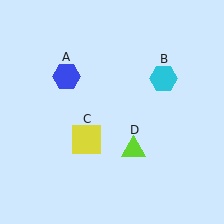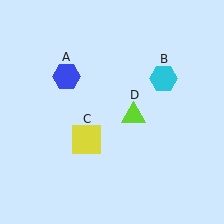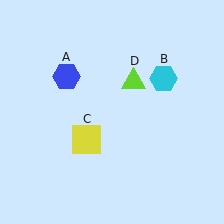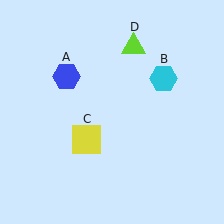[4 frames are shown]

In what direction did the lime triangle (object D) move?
The lime triangle (object D) moved up.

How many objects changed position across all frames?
1 object changed position: lime triangle (object D).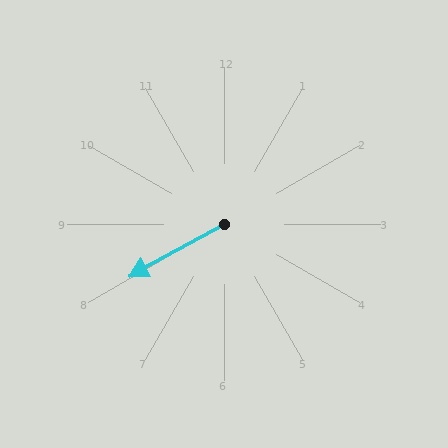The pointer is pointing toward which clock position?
Roughly 8 o'clock.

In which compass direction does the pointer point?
Southwest.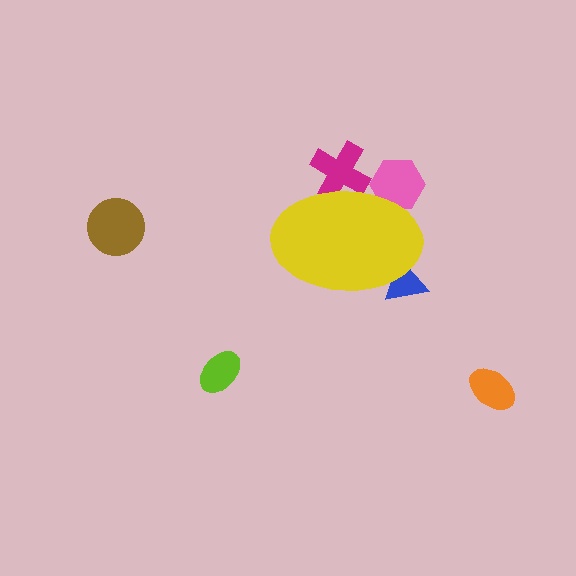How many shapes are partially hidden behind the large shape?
3 shapes are partially hidden.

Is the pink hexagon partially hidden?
Yes, the pink hexagon is partially hidden behind the yellow ellipse.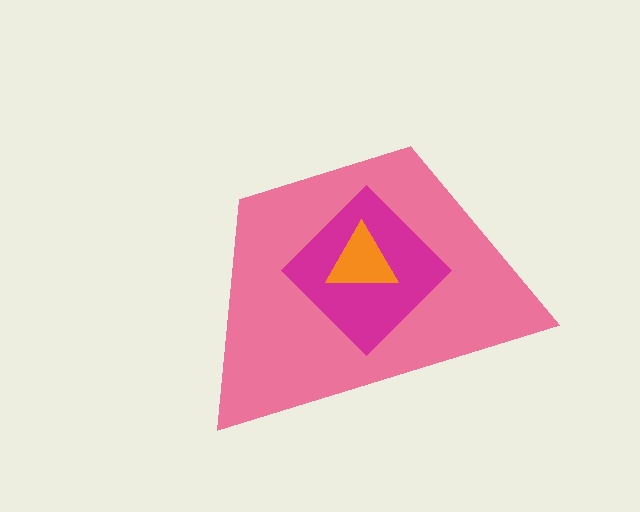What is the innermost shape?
The orange triangle.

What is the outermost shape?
The pink trapezoid.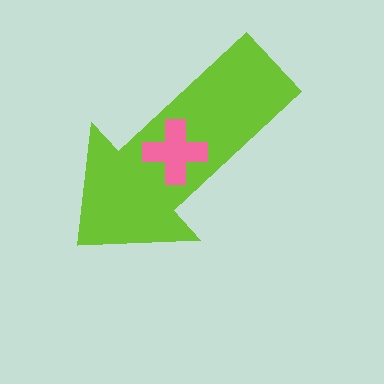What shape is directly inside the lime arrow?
The pink cross.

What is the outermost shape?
The lime arrow.